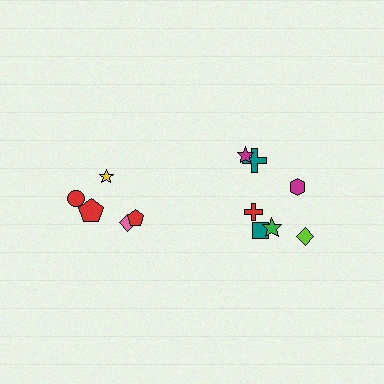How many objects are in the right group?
There are 7 objects.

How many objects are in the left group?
There are 5 objects.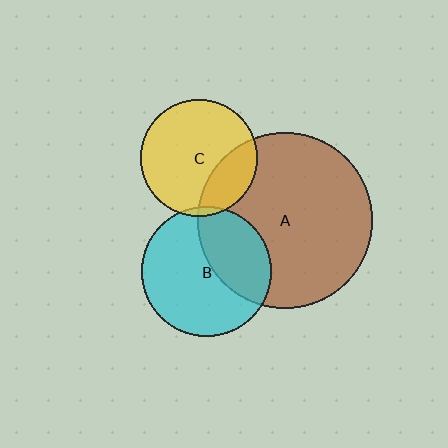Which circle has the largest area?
Circle A (brown).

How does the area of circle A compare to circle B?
Approximately 1.8 times.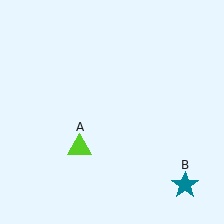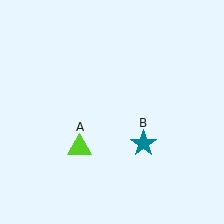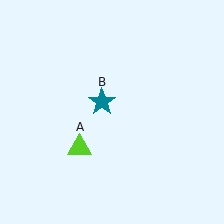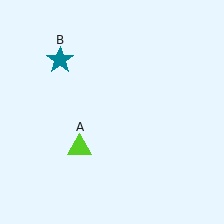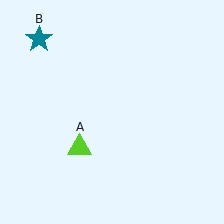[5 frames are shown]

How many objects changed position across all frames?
1 object changed position: teal star (object B).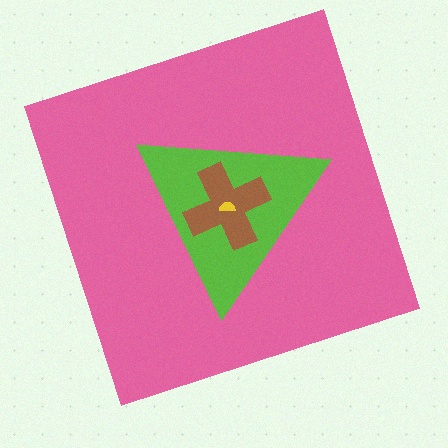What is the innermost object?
The yellow semicircle.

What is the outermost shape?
The pink square.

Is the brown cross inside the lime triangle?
Yes.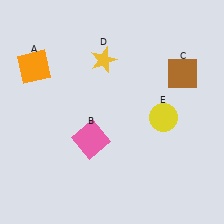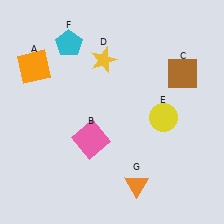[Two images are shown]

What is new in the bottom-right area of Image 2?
An orange triangle (G) was added in the bottom-right area of Image 2.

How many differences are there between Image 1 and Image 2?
There are 2 differences between the two images.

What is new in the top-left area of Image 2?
A cyan pentagon (F) was added in the top-left area of Image 2.